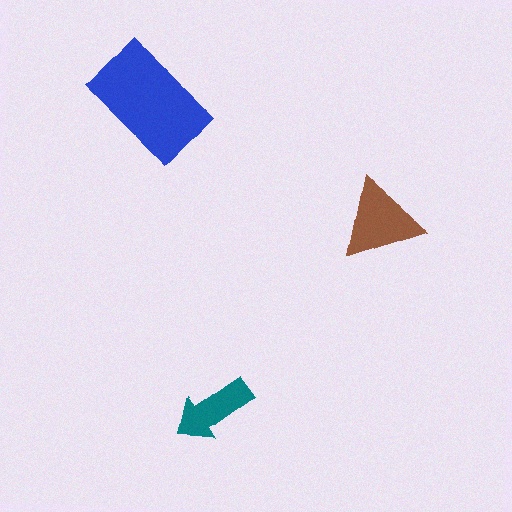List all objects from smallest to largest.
The teal arrow, the brown triangle, the blue rectangle.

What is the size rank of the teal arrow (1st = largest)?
3rd.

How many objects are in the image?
There are 3 objects in the image.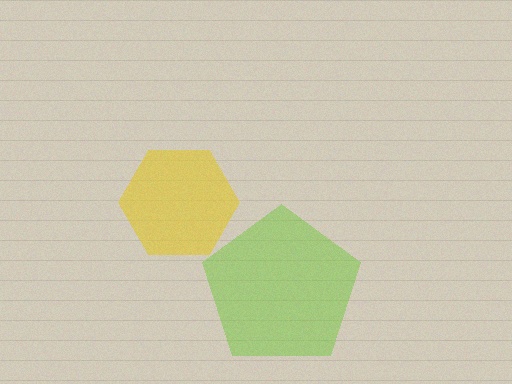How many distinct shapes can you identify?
There are 2 distinct shapes: a yellow hexagon, a lime pentagon.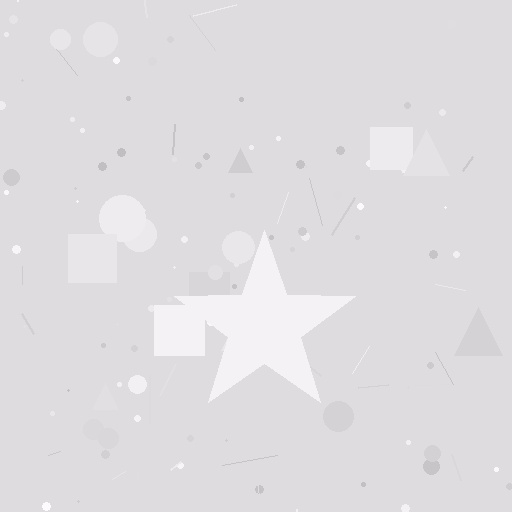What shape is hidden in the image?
A star is hidden in the image.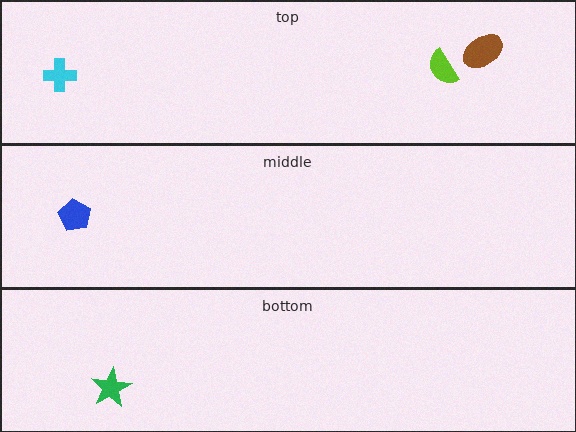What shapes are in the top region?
The cyan cross, the brown ellipse, the lime semicircle.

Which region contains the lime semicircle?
The top region.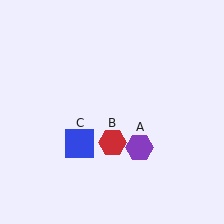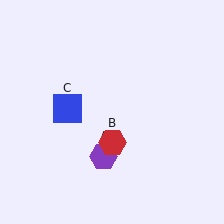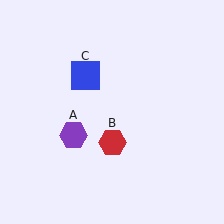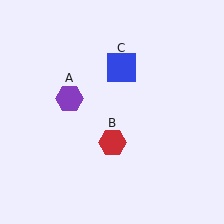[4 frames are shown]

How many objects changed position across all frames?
2 objects changed position: purple hexagon (object A), blue square (object C).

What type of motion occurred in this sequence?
The purple hexagon (object A), blue square (object C) rotated clockwise around the center of the scene.